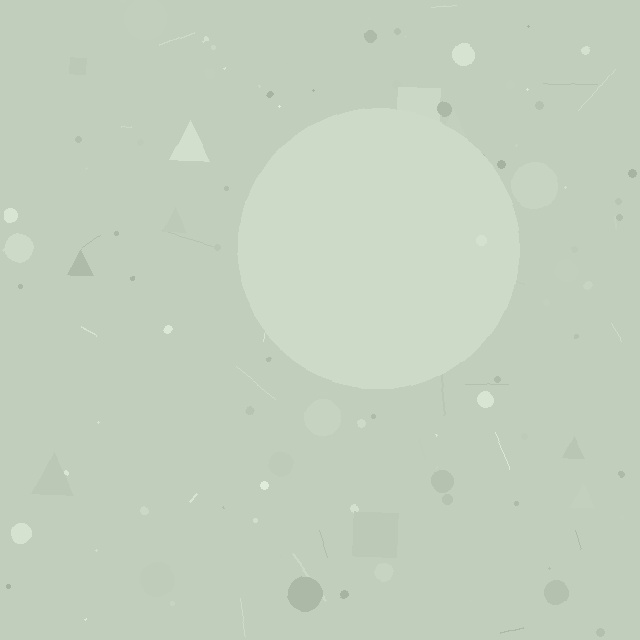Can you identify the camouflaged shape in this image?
The camouflaged shape is a circle.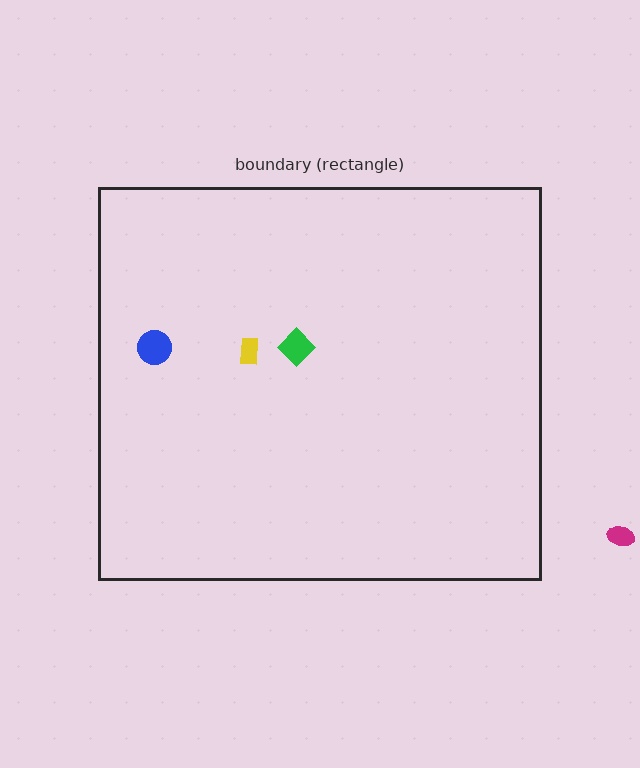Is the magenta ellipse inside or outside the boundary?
Outside.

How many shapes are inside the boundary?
3 inside, 1 outside.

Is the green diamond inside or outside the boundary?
Inside.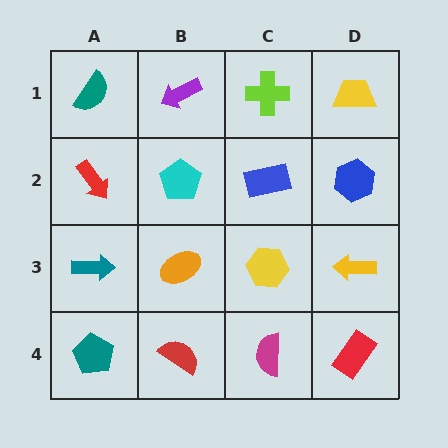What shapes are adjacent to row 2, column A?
A teal semicircle (row 1, column A), a teal arrow (row 3, column A), a cyan pentagon (row 2, column B).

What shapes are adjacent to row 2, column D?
A yellow trapezoid (row 1, column D), a yellow arrow (row 3, column D), a blue rectangle (row 2, column C).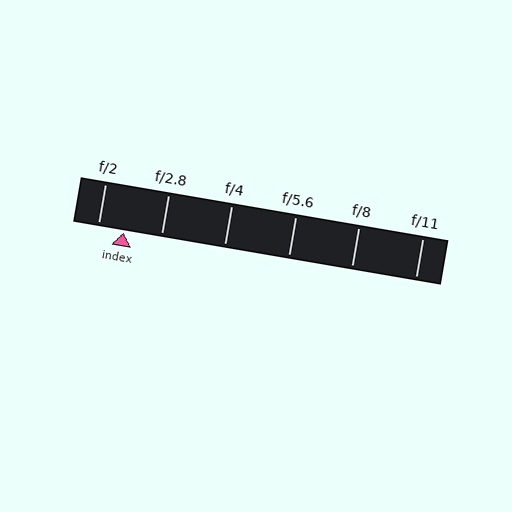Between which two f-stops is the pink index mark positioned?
The index mark is between f/2 and f/2.8.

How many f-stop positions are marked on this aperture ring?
There are 6 f-stop positions marked.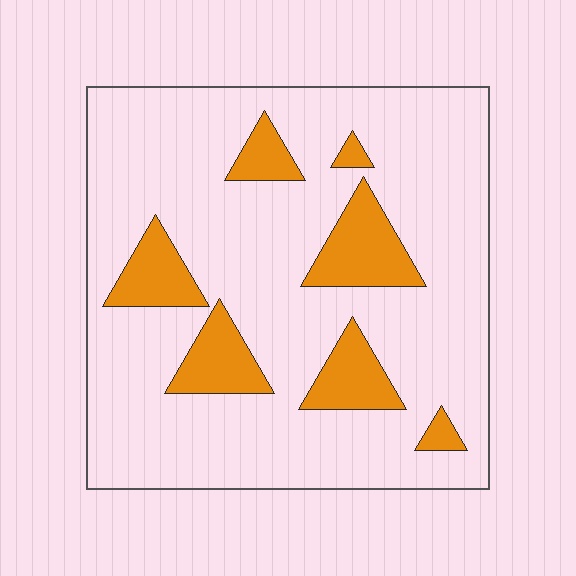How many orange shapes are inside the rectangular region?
7.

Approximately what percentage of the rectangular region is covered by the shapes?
Approximately 15%.